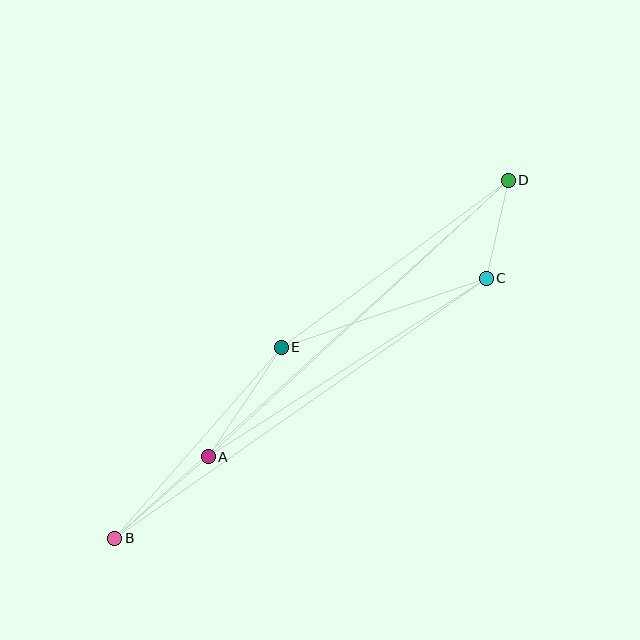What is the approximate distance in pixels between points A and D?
The distance between A and D is approximately 408 pixels.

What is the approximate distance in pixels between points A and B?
The distance between A and B is approximately 124 pixels.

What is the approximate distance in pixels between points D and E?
The distance between D and E is approximately 282 pixels.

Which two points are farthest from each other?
Points B and D are farthest from each other.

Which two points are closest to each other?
Points C and D are closest to each other.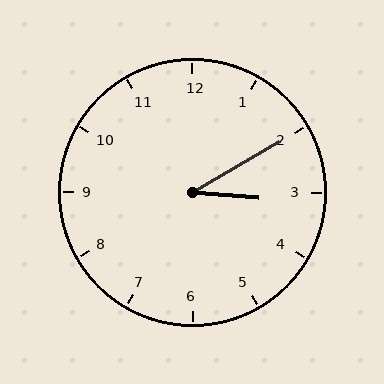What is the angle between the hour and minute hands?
Approximately 35 degrees.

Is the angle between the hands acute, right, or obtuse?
It is acute.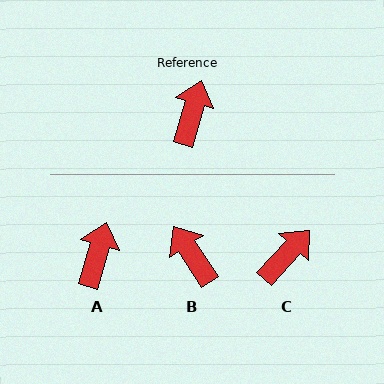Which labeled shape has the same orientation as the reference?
A.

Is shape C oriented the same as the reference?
No, it is off by about 27 degrees.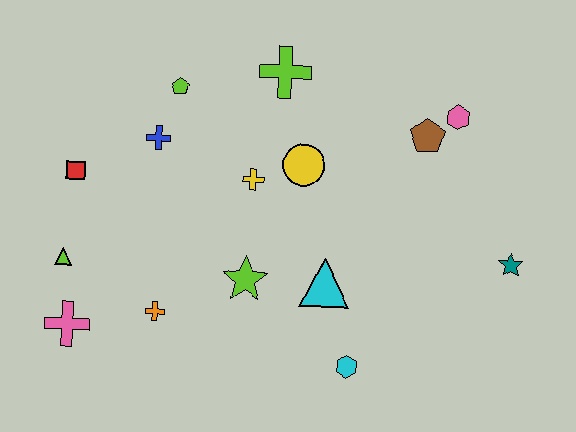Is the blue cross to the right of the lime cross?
No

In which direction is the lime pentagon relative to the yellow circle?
The lime pentagon is to the left of the yellow circle.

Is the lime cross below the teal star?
No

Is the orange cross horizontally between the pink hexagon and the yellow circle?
No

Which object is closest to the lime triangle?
The pink cross is closest to the lime triangle.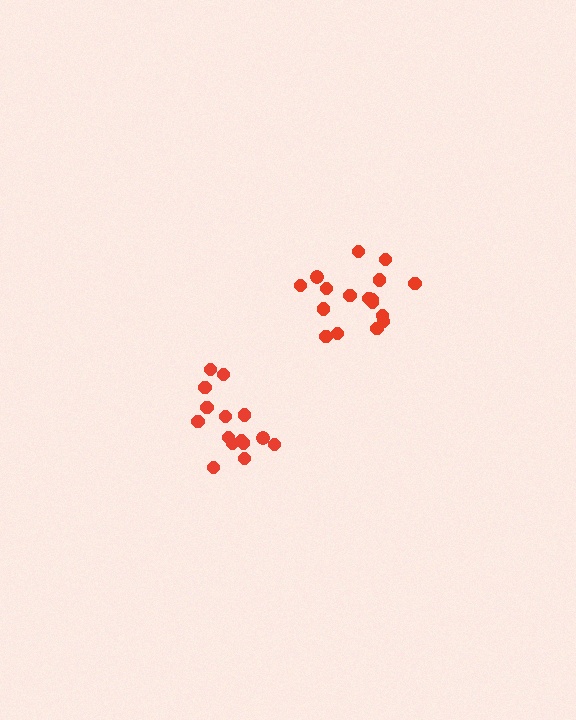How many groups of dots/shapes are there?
There are 2 groups.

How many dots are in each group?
Group 1: 15 dots, Group 2: 17 dots (32 total).